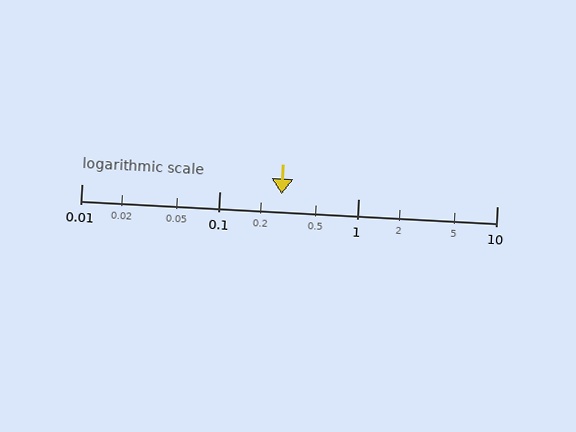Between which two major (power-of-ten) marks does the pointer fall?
The pointer is between 0.1 and 1.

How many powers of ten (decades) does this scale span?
The scale spans 3 decades, from 0.01 to 10.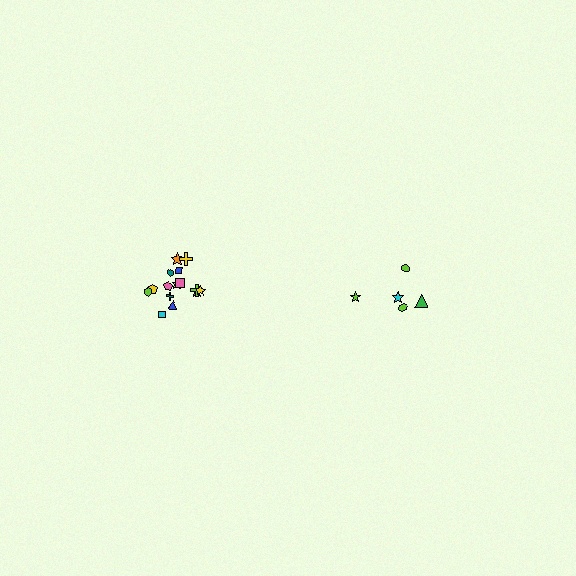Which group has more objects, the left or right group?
The left group.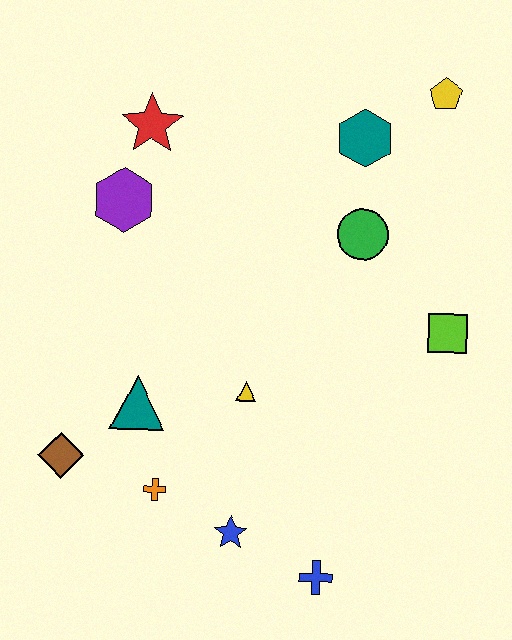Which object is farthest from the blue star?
The yellow pentagon is farthest from the blue star.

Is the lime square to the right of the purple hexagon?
Yes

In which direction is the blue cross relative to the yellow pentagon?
The blue cross is below the yellow pentagon.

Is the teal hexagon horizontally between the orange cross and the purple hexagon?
No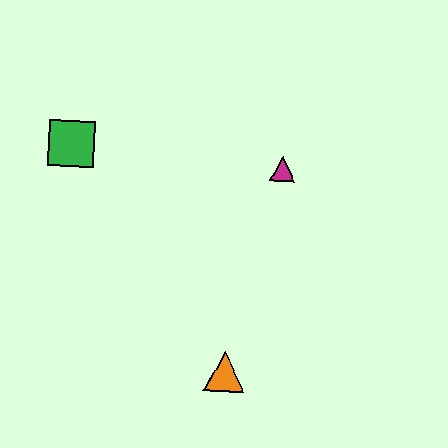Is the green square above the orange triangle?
Yes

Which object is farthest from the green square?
The orange triangle is farthest from the green square.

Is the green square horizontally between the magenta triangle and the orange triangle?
No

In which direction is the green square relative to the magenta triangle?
The green square is to the left of the magenta triangle.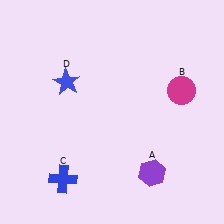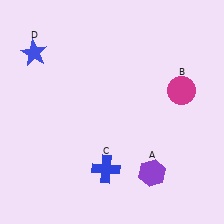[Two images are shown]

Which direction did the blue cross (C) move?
The blue cross (C) moved right.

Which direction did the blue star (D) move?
The blue star (D) moved left.